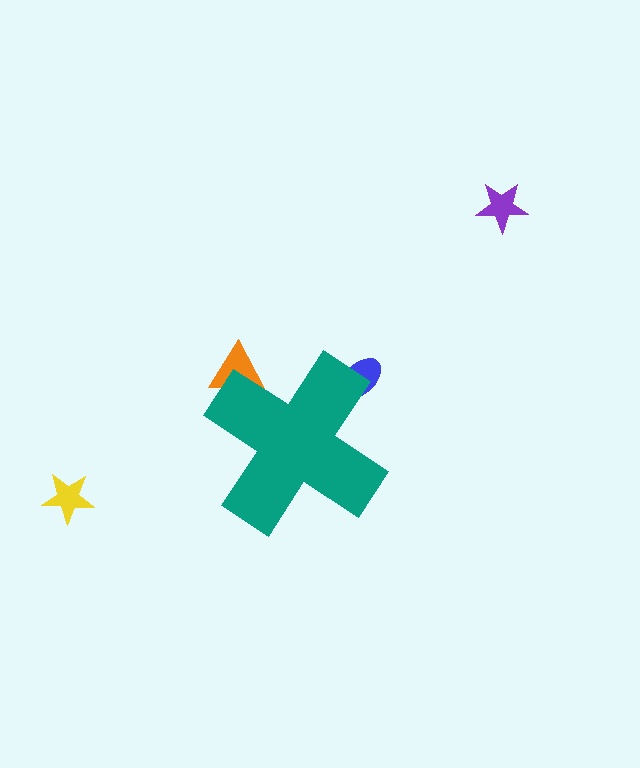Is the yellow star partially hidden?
No, the yellow star is fully visible.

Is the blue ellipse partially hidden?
Yes, the blue ellipse is partially hidden behind the teal cross.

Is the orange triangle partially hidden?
Yes, the orange triangle is partially hidden behind the teal cross.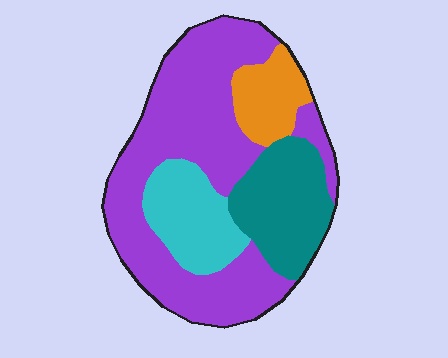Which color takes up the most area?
Purple, at roughly 55%.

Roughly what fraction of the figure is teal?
Teal takes up about one fifth (1/5) of the figure.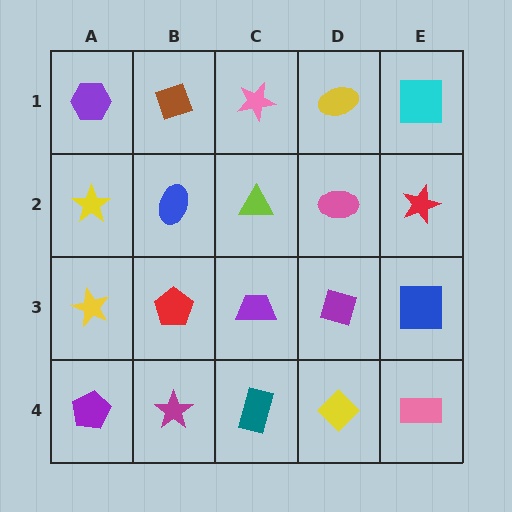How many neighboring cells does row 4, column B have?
3.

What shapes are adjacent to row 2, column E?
A cyan square (row 1, column E), a blue square (row 3, column E), a pink ellipse (row 2, column D).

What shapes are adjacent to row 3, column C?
A lime triangle (row 2, column C), a teal rectangle (row 4, column C), a red pentagon (row 3, column B), a purple diamond (row 3, column D).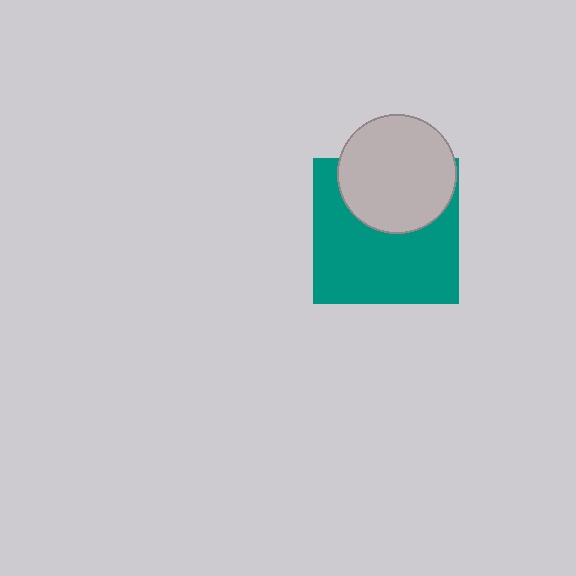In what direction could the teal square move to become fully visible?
The teal square could move down. That would shift it out from behind the light gray circle entirely.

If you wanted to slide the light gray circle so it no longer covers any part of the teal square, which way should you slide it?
Slide it up — that is the most direct way to separate the two shapes.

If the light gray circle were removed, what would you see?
You would see the complete teal square.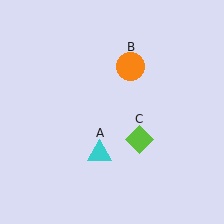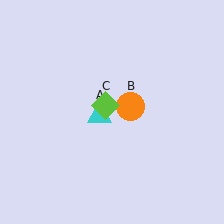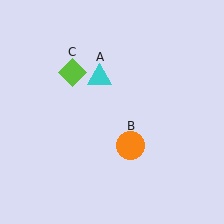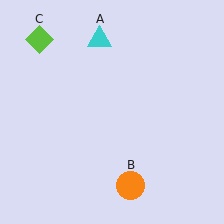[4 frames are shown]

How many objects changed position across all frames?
3 objects changed position: cyan triangle (object A), orange circle (object B), lime diamond (object C).